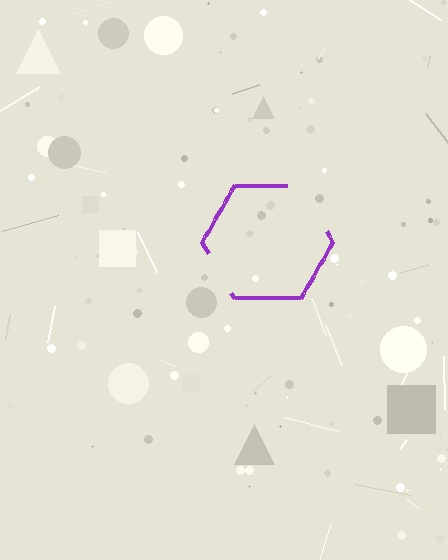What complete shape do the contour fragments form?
The contour fragments form a hexagon.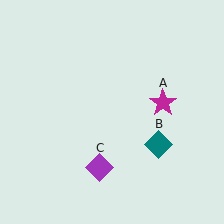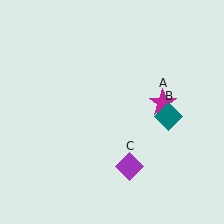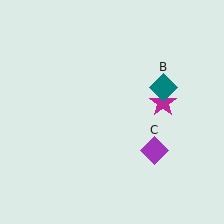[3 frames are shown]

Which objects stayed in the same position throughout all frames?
Magenta star (object A) remained stationary.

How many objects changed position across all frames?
2 objects changed position: teal diamond (object B), purple diamond (object C).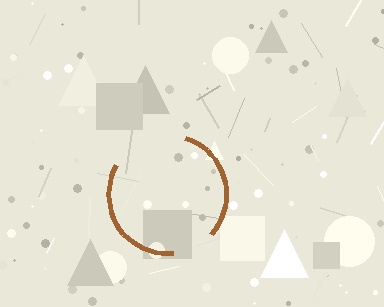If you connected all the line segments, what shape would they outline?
They would outline a circle.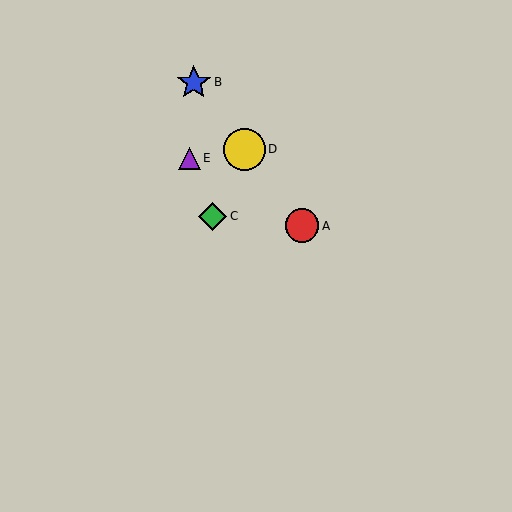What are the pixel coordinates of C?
Object C is at (213, 216).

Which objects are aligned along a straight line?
Objects A, B, D are aligned along a straight line.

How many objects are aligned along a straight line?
3 objects (A, B, D) are aligned along a straight line.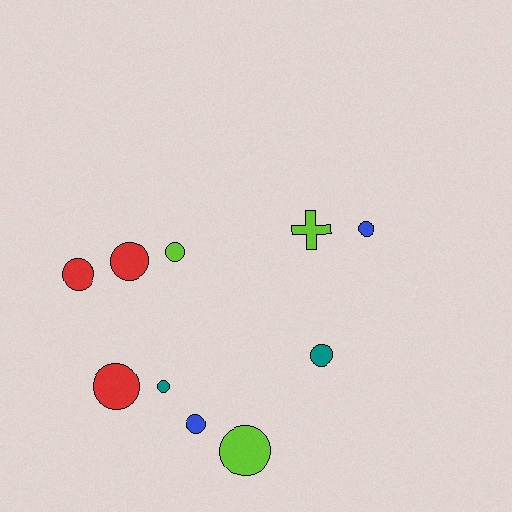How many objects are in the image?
There are 10 objects.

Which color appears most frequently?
Lime, with 3 objects.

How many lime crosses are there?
There is 1 lime cross.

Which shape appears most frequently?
Circle, with 9 objects.